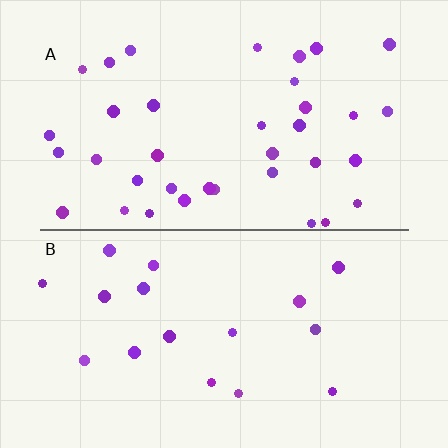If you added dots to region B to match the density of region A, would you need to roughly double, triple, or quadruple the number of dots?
Approximately double.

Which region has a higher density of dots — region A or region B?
A (the top).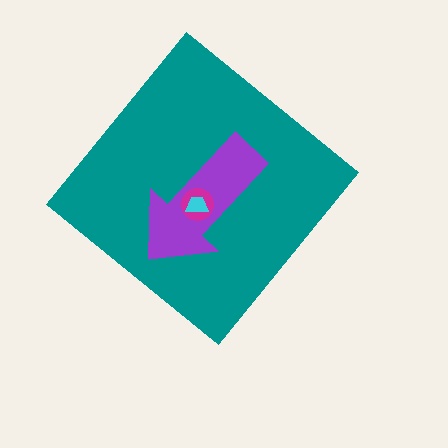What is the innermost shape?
The cyan trapezoid.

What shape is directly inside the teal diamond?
The purple arrow.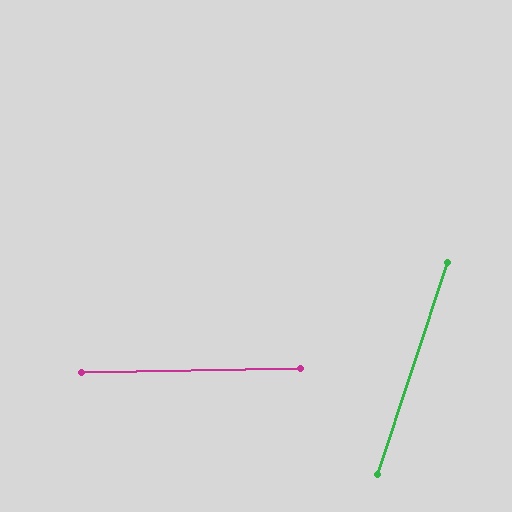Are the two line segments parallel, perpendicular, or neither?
Neither parallel nor perpendicular — they differ by about 71°.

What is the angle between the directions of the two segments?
Approximately 71 degrees.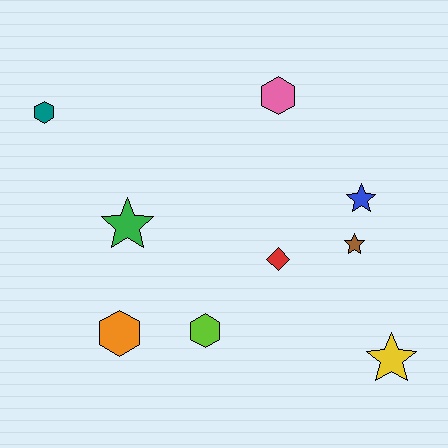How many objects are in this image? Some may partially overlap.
There are 9 objects.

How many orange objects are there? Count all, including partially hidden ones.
There is 1 orange object.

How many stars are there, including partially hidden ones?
There are 4 stars.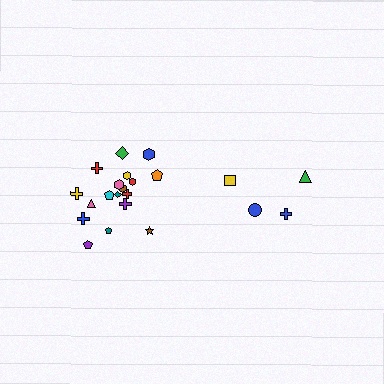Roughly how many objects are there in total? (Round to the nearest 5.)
Roughly 20 objects in total.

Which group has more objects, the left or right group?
The left group.